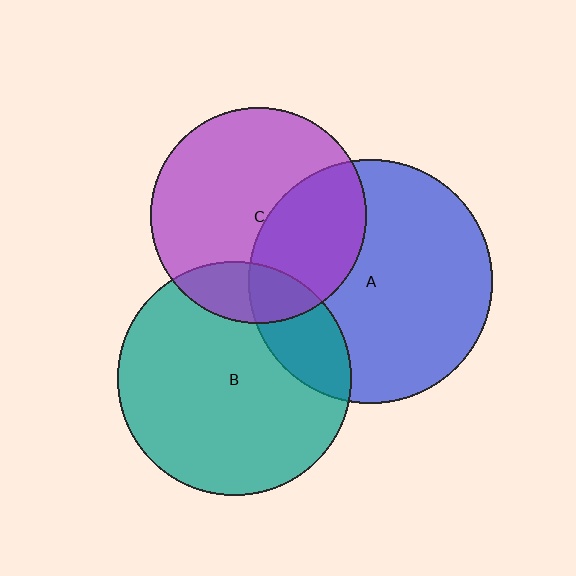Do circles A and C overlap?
Yes.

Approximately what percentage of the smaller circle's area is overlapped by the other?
Approximately 35%.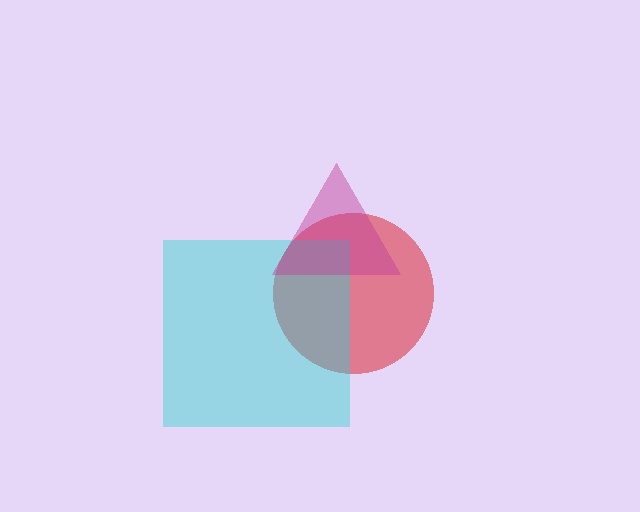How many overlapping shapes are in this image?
There are 3 overlapping shapes in the image.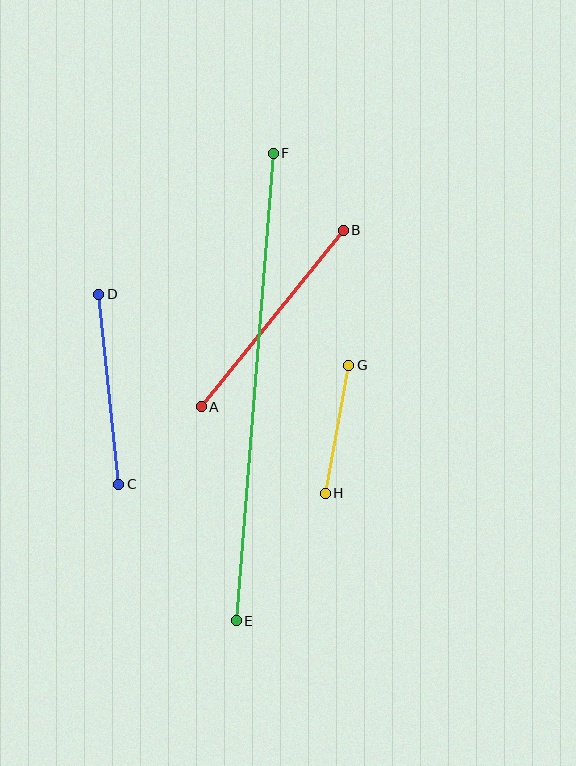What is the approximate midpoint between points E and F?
The midpoint is at approximately (255, 387) pixels.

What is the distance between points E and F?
The distance is approximately 469 pixels.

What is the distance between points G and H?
The distance is approximately 130 pixels.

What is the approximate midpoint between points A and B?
The midpoint is at approximately (272, 319) pixels.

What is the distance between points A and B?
The distance is approximately 227 pixels.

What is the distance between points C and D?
The distance is approximately 191 pixels.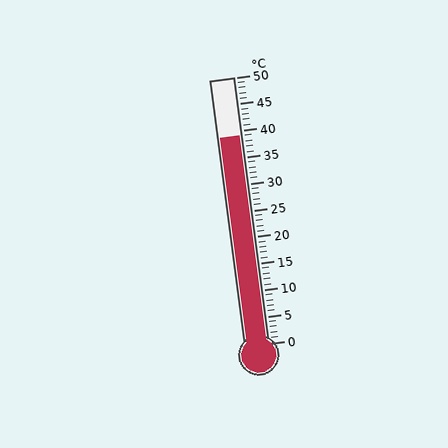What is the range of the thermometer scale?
The thermometer scale ranges from 0°C to 50°C.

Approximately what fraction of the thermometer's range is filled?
The thermometer is filled to approximately 80% of its range.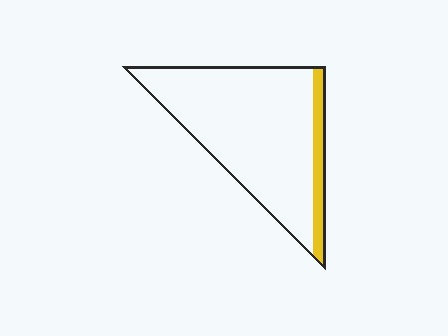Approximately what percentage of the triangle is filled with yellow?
Approximately 10%.